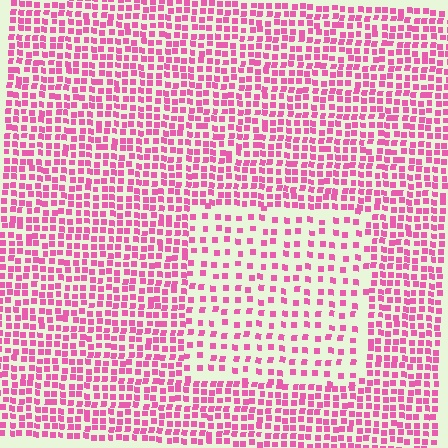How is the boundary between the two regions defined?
The boundary is defined by a change in element density (approximately 2.0x ratio). All elements are the same color, size, and shape.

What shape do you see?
I see a rectangle.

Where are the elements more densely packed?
The elements are more densely packed outside the rectangle boundary.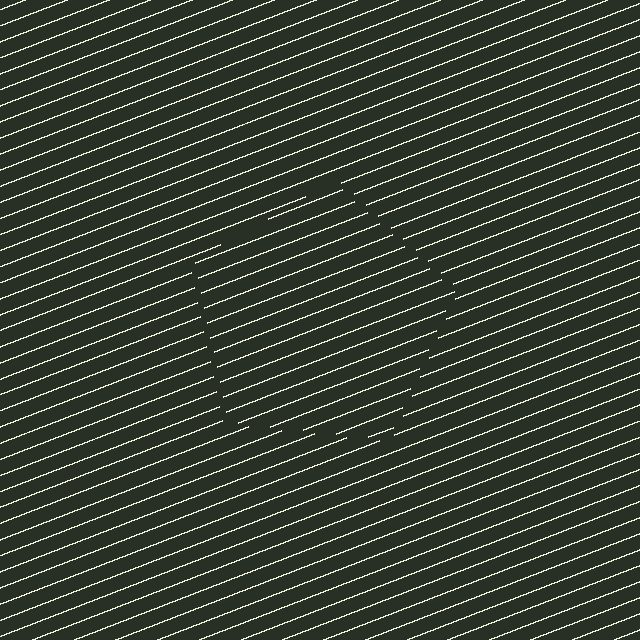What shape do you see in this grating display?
An illusory pentagon. The interior of the shape contains the same grating, shifted by half a period — the contour is defined by the phase discontinuity where line-ends from the inner and outer gratings abut.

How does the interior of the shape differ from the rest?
The interior of the shape contains the same grating, shifted by half a period — the contour is defined by the phase discontinuity where line-ends from the inner and outer gratings abut.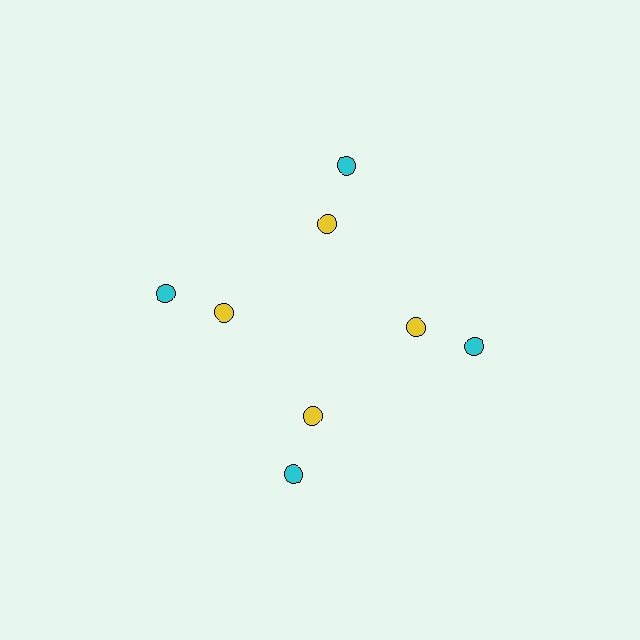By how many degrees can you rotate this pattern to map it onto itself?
The pattern maps onto itself every 90 degrees of rotation.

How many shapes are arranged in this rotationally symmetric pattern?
There are 8 shapes, arranged in 4 groups of 2.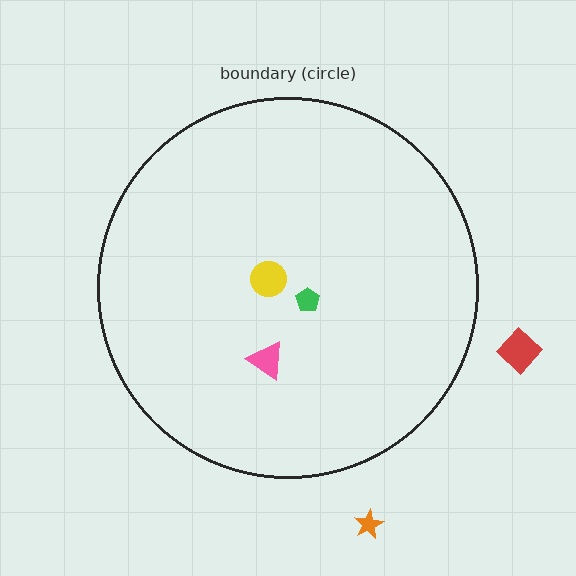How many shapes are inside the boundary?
3 inside, 2 outside.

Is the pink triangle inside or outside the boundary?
Inside.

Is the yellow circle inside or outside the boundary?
Inside.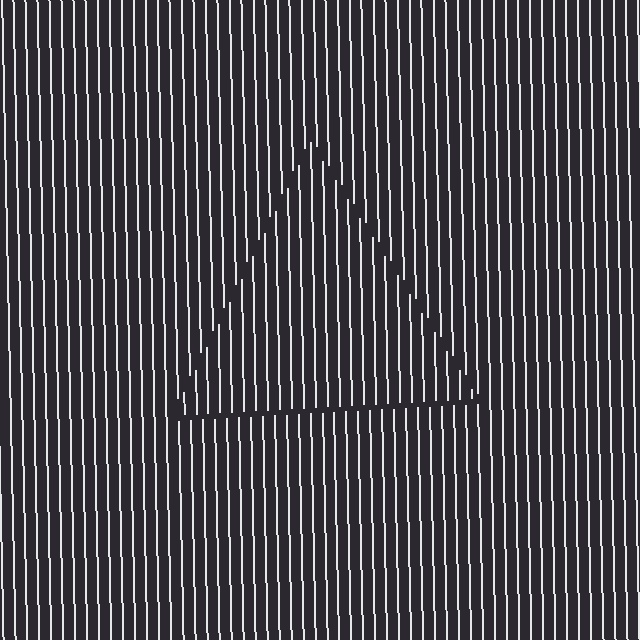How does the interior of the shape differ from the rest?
The interior of the shape contains the same grating, shifted by half a period — the contour is defined by the phase discontinuity where line-ends from the inner and outer gratings abut.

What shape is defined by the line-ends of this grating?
An illusory triangle. The interior of the shape contains the same grating, shifted by half a period — the contour is defined by the phase discontinuity where line-ends from the inner and outer gratings abut.